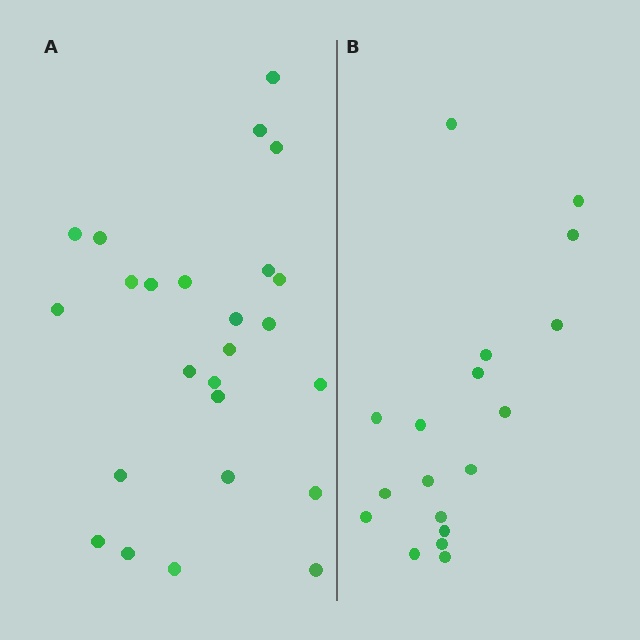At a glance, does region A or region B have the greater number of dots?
Region A (the left region) has more dots.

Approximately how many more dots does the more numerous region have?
Region A has roughly 8 or so more dots than region B.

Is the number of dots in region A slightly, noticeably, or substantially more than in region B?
Region A has noticeably more, but not dramatically so. The ratio is roughly 1.4 to 1.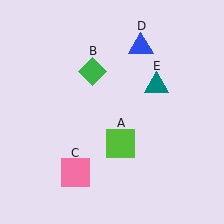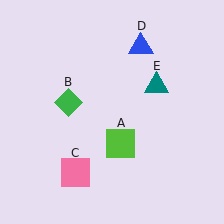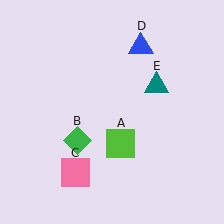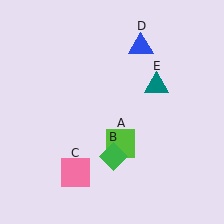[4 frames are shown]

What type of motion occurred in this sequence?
The green diamond (object B) rotated counterclockwise around the center of the scene.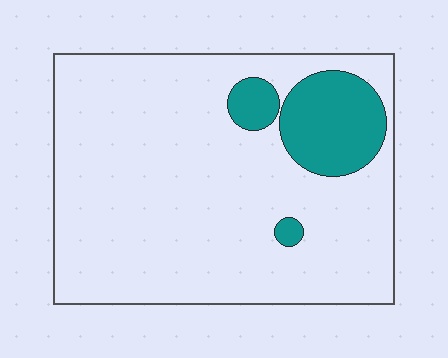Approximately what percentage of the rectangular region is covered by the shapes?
Approximately 15%.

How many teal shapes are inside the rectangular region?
3.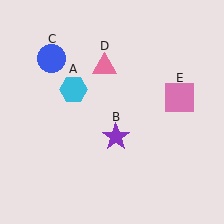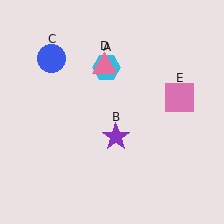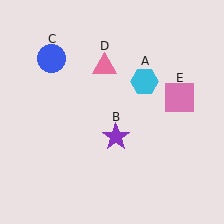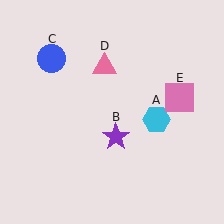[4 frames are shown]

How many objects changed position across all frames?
1 object changed position: cyan hexagon (object A).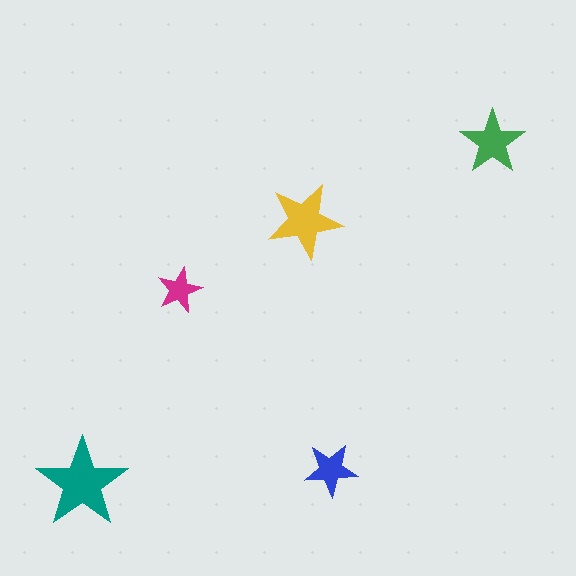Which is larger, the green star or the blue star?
The green one.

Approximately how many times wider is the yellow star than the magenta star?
About 1.5 times wider.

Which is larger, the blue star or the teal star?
The teal one.